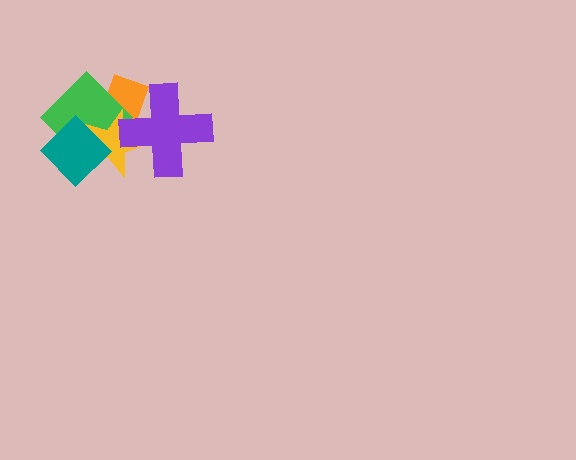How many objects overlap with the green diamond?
4 objects overlap with the green diamond.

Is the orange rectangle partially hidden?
Yes, it is partially covered by another shape.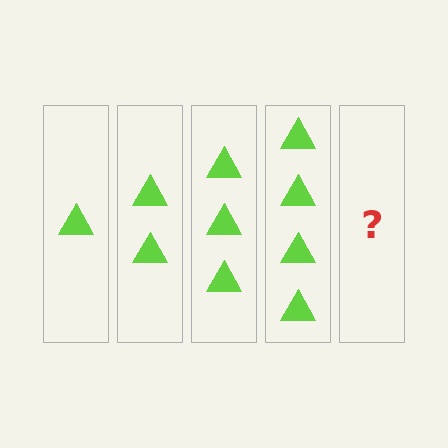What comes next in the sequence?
The next element should be 5 triangles.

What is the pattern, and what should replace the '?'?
The pattern is that each step adds one more triangle. The '?' should be 5 triangles.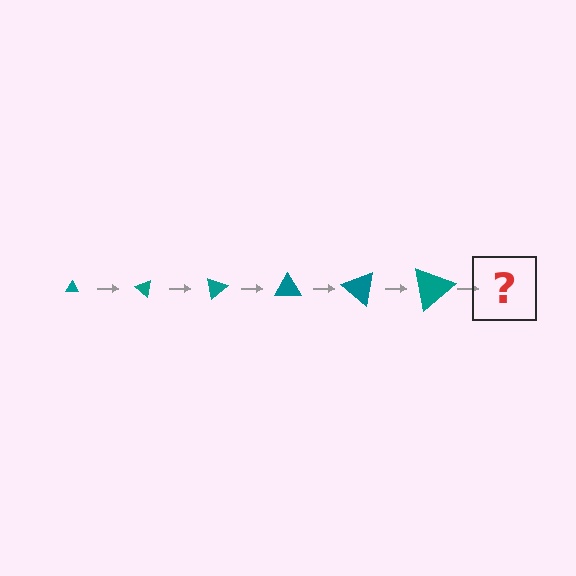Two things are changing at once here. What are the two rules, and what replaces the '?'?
The two rules are that the triangle grows larger each step and it rotates 40 degrees each step. The '?' should be a triangle, larger than the previous one and rotated 240 degrees from the start.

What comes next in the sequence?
The next element should be a triangle, larger than the previous one and rotated 240 degrees from the start.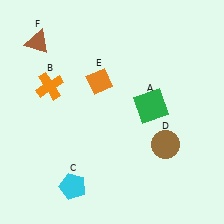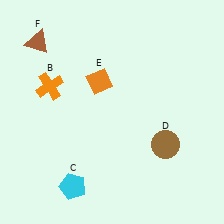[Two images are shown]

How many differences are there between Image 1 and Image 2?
There is 1 difference between the two images.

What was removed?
The green square (A) was removed in Image 2.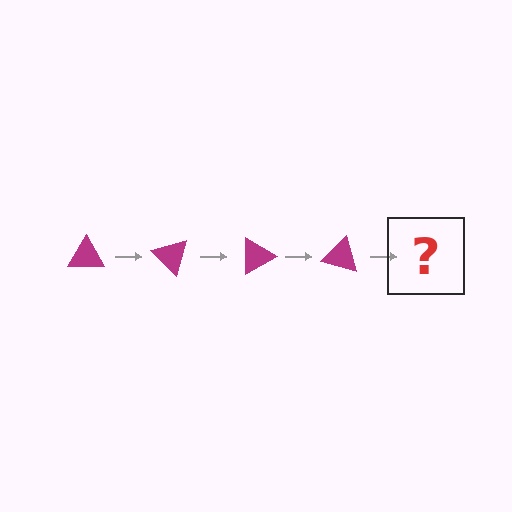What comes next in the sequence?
The next element should be a magenta triangle rotated 180 degrees.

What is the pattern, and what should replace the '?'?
The pattern is that the triangle rotates 45 degrees each step. The '?' should be a magenta triangle rotated 180 degrees.